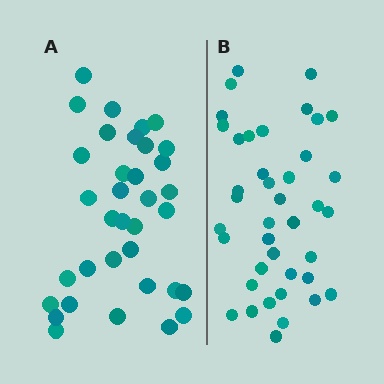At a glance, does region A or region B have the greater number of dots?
Region B (the right region) has more dots.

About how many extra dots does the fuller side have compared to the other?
Region B has about 5 more dots than region A.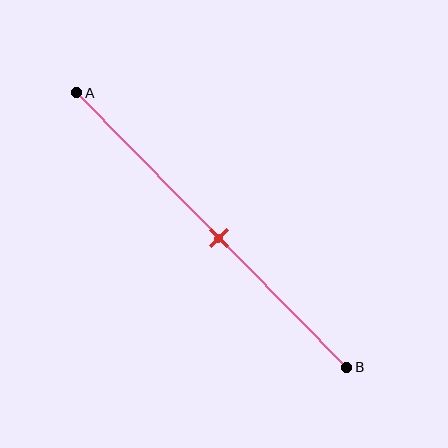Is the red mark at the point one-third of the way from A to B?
No, the mark is at about 55% from A, not at the 33% one-third point.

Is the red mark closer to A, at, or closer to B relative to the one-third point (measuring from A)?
The red mark is closer to point B than the one-third point of segment AB.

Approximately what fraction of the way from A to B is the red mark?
The red mark is approximately 55% of the way from A to B.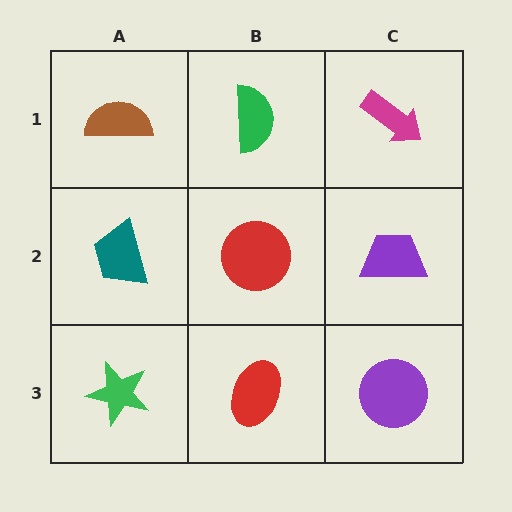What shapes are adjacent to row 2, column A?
A brown semicircle (row 1, column A), a green star (row 3, column A), a red circle (row 2, column B).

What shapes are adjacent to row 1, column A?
A teal trapezoid (row 2, column A), a green semicircle (row 1, column B).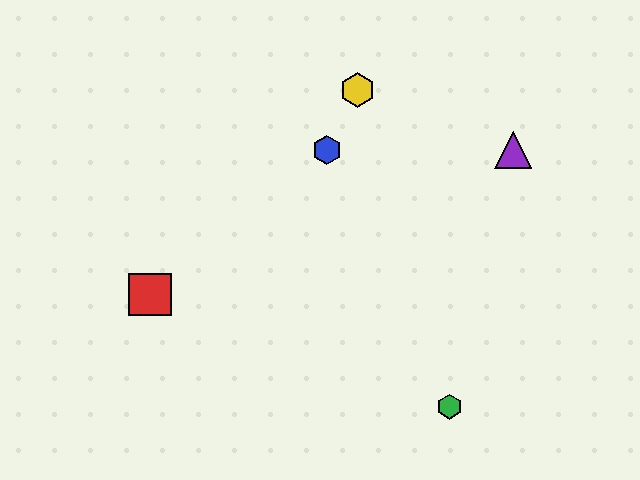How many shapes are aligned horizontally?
2 shapes (the blue hexagon, the purple triangle) are aligned horizontally.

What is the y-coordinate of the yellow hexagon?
The yellow hexagon is at y≈90.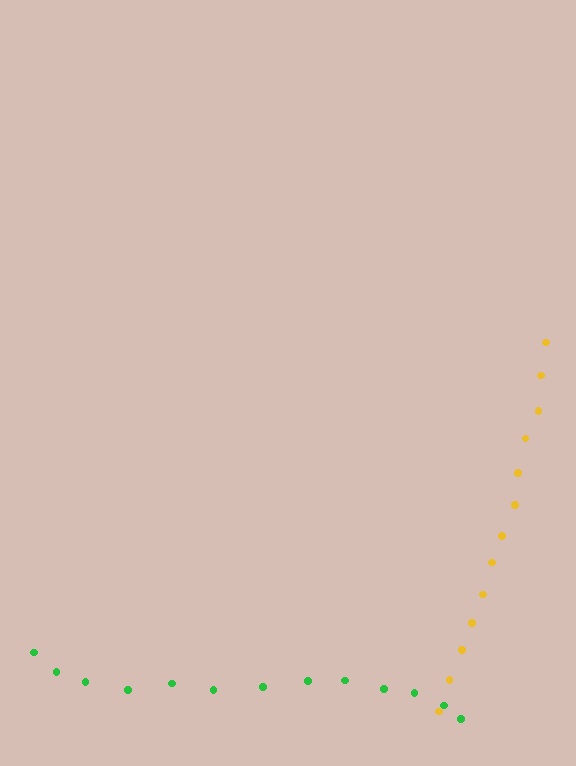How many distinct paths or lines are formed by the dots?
There are 2 distinct paths.